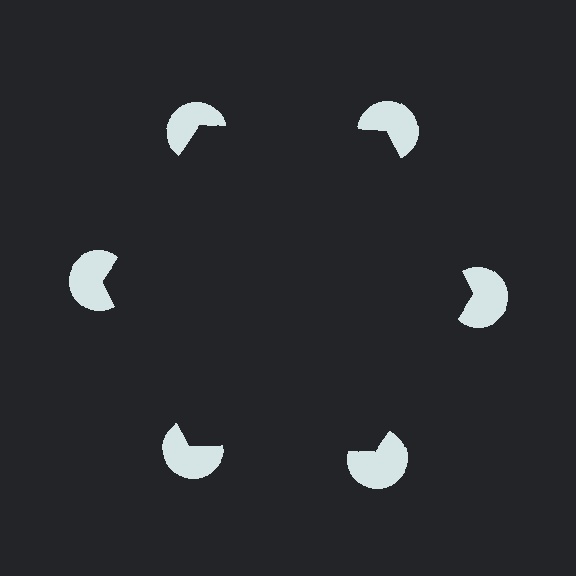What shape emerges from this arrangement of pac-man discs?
An illusory hexagon — its edges are inferred from the aligned wedge cuts in the pac-man discs, not physically drawn.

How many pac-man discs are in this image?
There are 6 — one at each vertex of the illusory hexagon.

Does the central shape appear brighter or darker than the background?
It typically appears slightly darker than the background, even though no actual brightness change is drawn.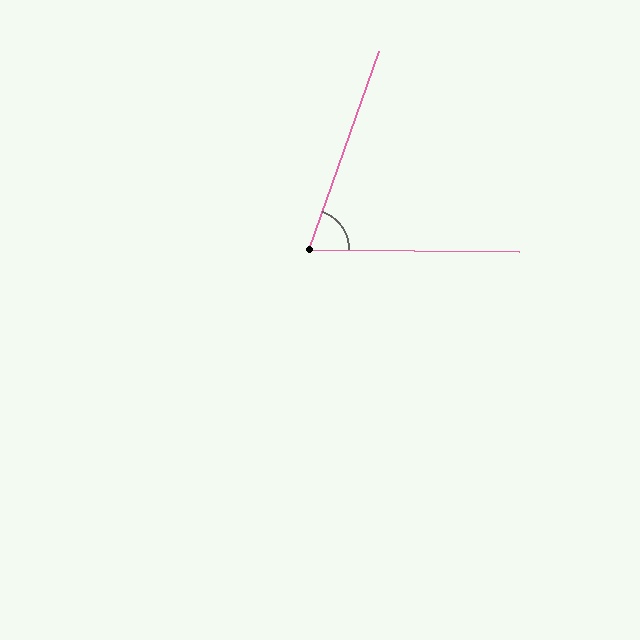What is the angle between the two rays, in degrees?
Approximately 71 degrees.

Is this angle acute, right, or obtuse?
It is acute.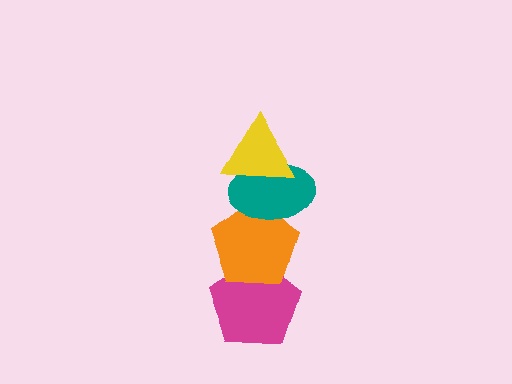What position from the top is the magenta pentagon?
The magenta pentagon is 4th from the top.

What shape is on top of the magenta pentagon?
The orange pentagon is on top of the magenta pentagon.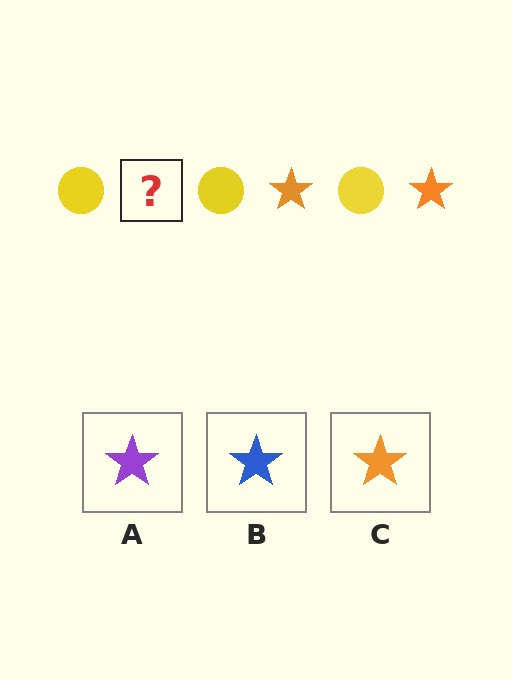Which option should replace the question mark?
Option C.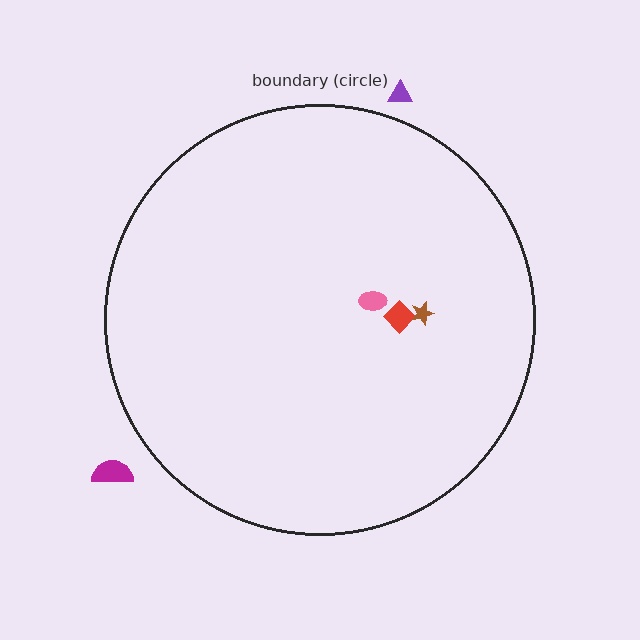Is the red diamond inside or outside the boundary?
Inside.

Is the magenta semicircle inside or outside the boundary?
Outside.